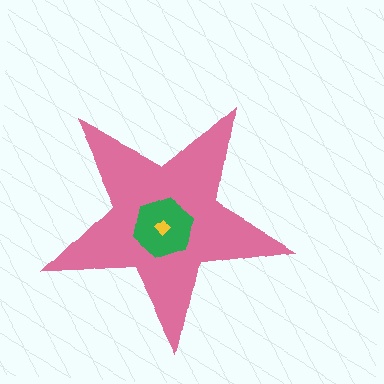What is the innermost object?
The yellow diamond.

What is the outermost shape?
The pink star.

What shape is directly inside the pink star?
The green hexagon.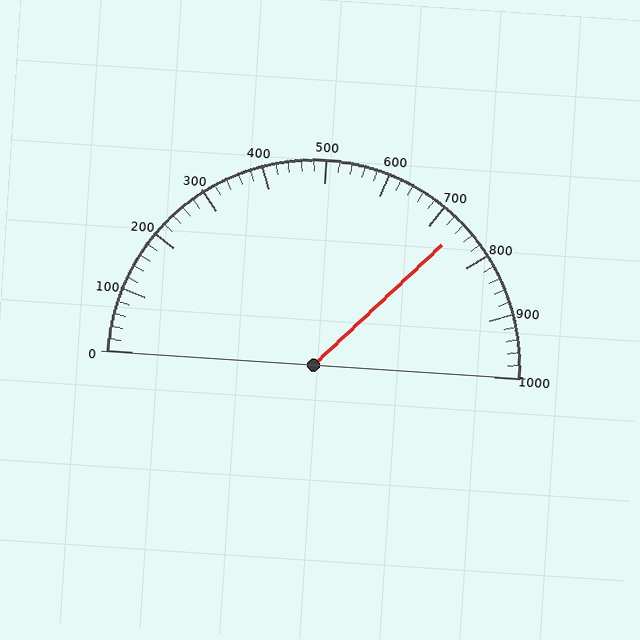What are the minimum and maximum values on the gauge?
The gauge ranges from 0 to 1000.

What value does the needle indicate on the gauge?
The needle indicates approximately 740.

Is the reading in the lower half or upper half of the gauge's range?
The reading is in the upper half of the range (0 to 1000).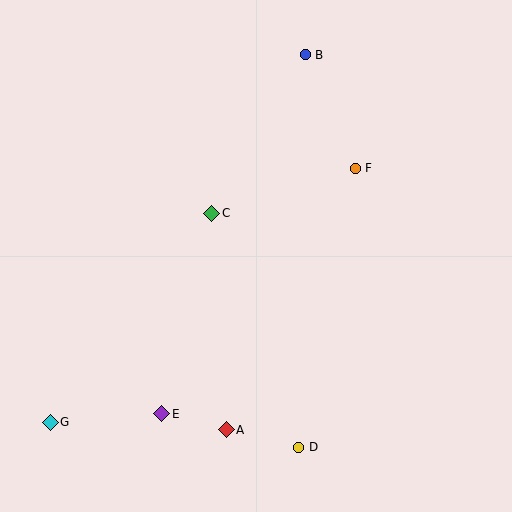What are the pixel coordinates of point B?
Point B is at (305, 55).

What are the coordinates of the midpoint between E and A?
The midpoint between E and A is at (194, 422).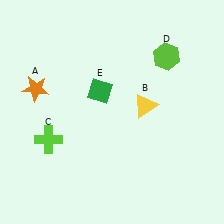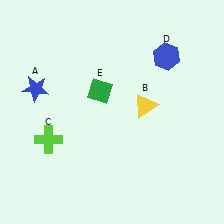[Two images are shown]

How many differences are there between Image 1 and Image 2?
There are 2 differences between the two images.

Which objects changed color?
A changed from orange to blue. D changed from lime to blue.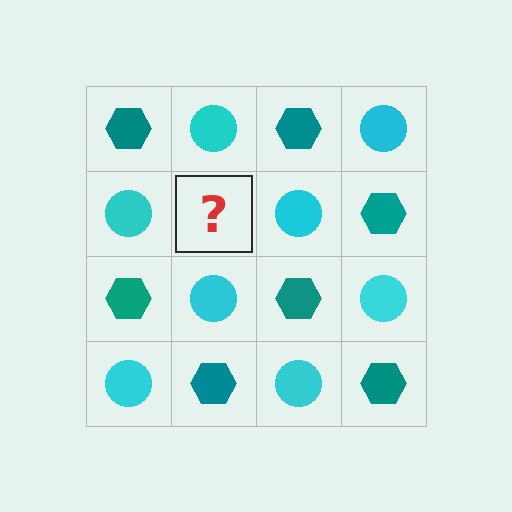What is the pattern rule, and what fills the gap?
The rule is that it alternates teal hexagon and cyan circle in a checkerboard pattern. The gap should be filled with a teal hexagon.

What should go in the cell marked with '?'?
The missing cell should contain a teal hexagon.